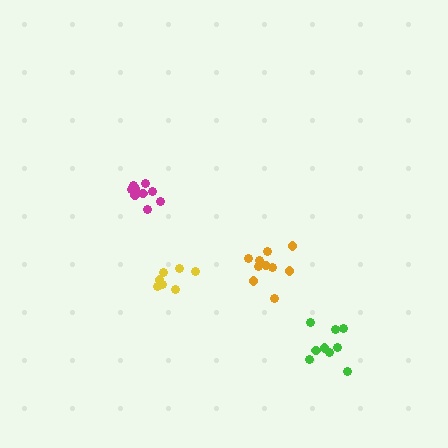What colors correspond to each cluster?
The clusters are colored: yellow, orange, magenta, green.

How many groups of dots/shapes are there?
There are 4 groups.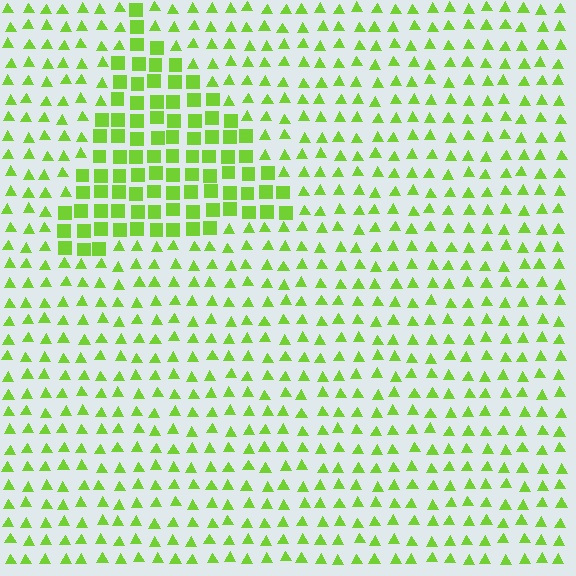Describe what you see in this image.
The image is filled with small lime elements arranged in a uniform grid. A triangle-shaped region contains squares, while the surrounding area contains triangles. The boundary is defined purely by the change in element shape.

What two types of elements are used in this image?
The image uses squares inside the triangle region and triangles outside it.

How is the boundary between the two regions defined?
The boundary is defined by a change in element shape: squares inside vs. triangles outside. All elements share the same color and spacing.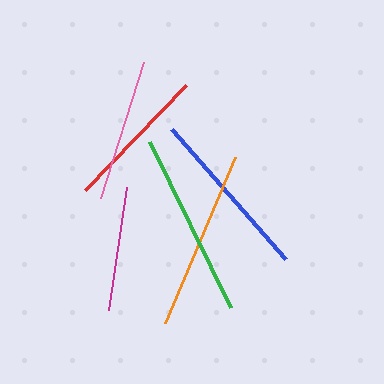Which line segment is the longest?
The green line is the longest at approximately 185 pixels.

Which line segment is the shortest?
The magenta line is the shortest at approximately 125 pixels.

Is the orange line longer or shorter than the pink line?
The orange line is longer than the pink line.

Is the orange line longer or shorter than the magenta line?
The orange line is longer than the magenta line.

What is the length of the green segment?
The green segment is approximately 185 pixels long.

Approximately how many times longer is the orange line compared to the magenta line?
The orange line is approximately 1.4 times the length of the magenta line.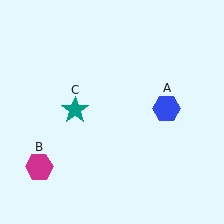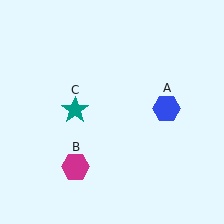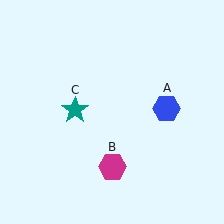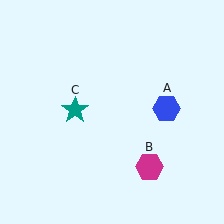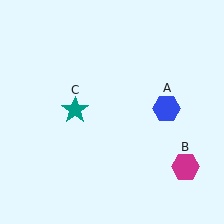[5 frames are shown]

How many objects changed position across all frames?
1 object changed position: magenta hexagon (object B).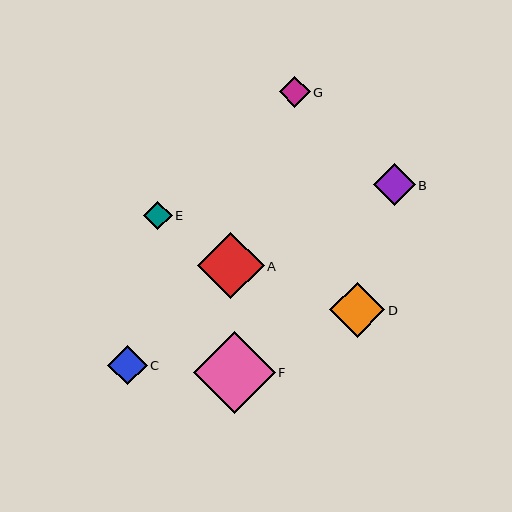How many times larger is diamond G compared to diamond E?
Diamond G is approximately 1.1 times the size of diamond E.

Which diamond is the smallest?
Diamond E is the smallest with a size of approximately 28 pixels.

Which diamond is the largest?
Diamond F is the largest with a size of approximately 82 pixels.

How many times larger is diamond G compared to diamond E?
Diamond G is approximately 1.1 times the size of diamond E.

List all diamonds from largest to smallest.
From largest to smallest: F, A, D, B, C, G, E.